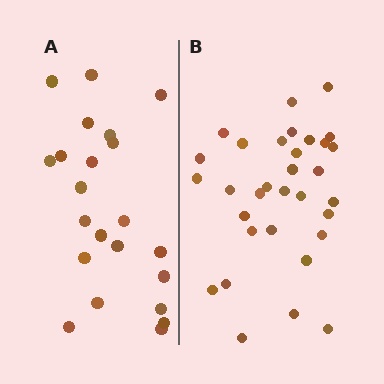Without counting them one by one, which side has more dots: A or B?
Region B (the right region) has more dots.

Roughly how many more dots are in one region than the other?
Region B has roughly 10 or so more dots than region A.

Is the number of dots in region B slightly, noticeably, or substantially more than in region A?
Region B has substantially more. The ratio is roughly 1.5 to 1.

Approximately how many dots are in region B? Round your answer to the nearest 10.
About 30 dots. (The exact count is 32, which rounds to 30.)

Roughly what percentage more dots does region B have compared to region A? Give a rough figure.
About 45% more.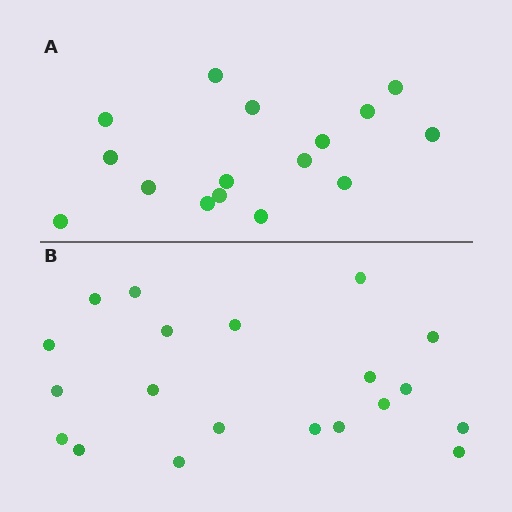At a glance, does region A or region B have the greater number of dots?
Region B (the bottom region) has more dots.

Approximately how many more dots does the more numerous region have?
Region B has about 4 more dots than region A.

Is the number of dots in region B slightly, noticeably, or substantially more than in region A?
Region B has noticeably more, but not dramatically so. The ratio is roughly 1.2 to 1.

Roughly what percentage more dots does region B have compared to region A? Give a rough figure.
About 25% more.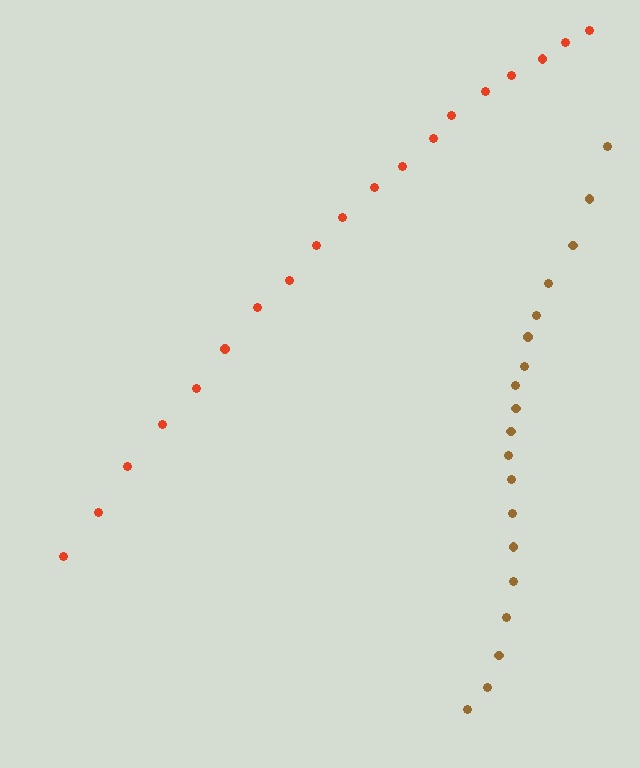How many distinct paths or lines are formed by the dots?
There are 2 distinct paths.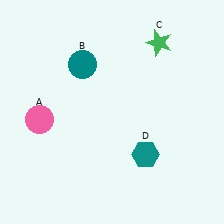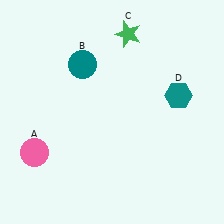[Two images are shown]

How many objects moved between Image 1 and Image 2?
3 objects moved between the two images.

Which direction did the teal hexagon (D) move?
The teal hexagon (D) moved up.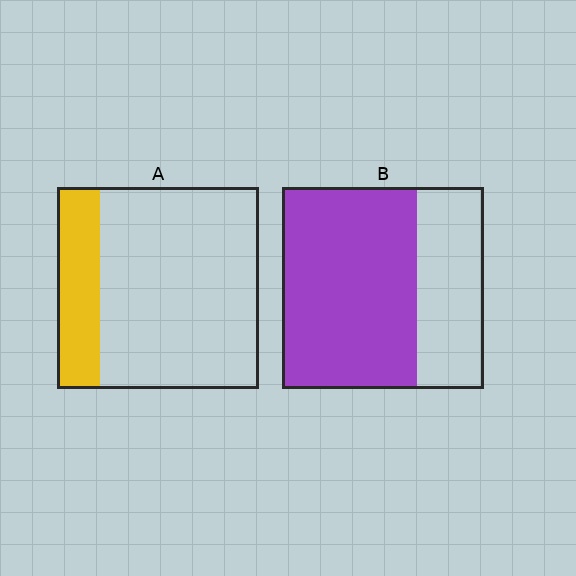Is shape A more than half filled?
No.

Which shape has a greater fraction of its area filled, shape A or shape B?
Shape B.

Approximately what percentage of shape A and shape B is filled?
A is approximately 20% and B is approximately 65%.